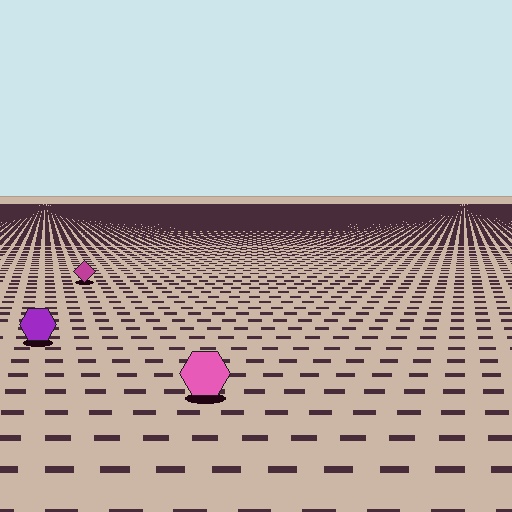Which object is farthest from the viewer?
The magenta diamond is farthest from the viewer. It appears smaller and the ground texture around it is denser.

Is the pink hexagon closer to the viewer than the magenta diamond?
Yes. The pink hexagon is closer — you can tell from the texture gradient: the ground texture is coarser near it.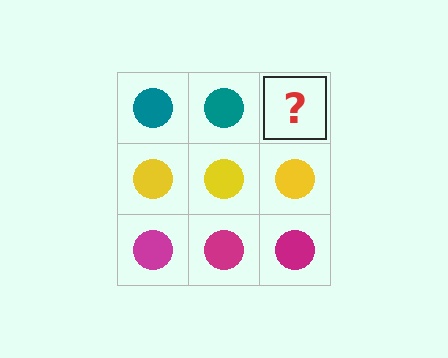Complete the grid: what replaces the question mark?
The question mark should be replaced with a teal circle.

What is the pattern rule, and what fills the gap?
The rule is that each row has a consistent color. The gap should be filled with a teal circle.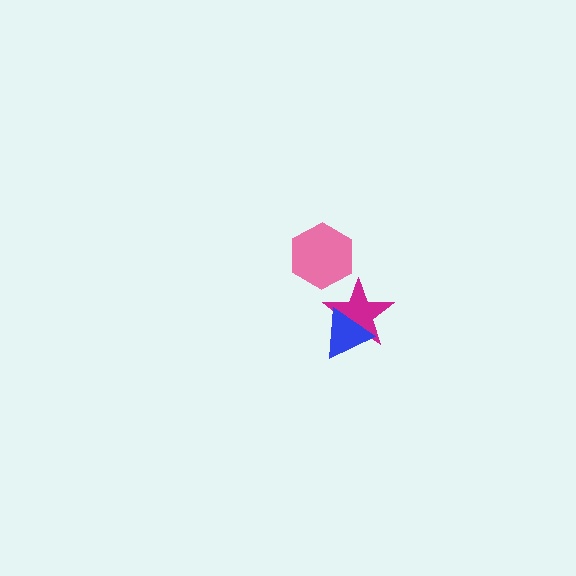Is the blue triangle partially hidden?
No, no other shape covers it.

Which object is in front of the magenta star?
The blue triangle is in front of the magenta star.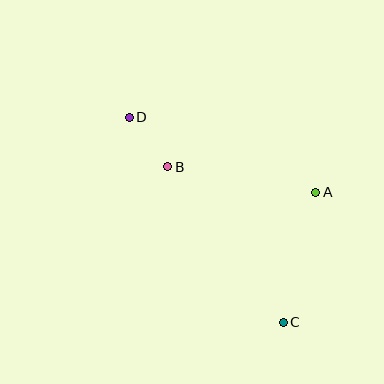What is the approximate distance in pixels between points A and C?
The distance between A and C is approximately 134 pixels.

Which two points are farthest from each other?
Points C and D are farthest from each other.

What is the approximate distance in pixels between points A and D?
The distance between A and D is approximately 201 pixels.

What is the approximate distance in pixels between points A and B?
The distance between A and B is approximately 151 pixels.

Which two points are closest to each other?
Points B and D are closest to each other.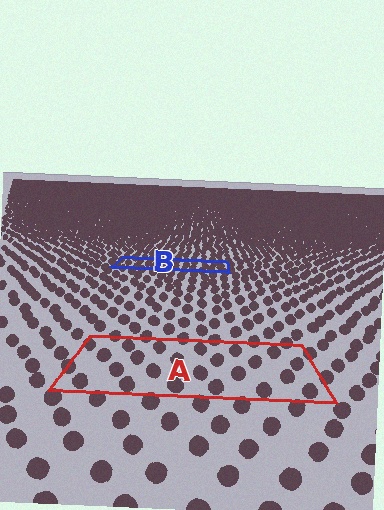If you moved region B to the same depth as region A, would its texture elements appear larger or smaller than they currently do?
They would appear larger. At a closer depth, the same texture elements are projected at a bigger on-screen size.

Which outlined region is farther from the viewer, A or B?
Region B is farther from the viewer — the texture elements inside it appear smaller and more densely packed.